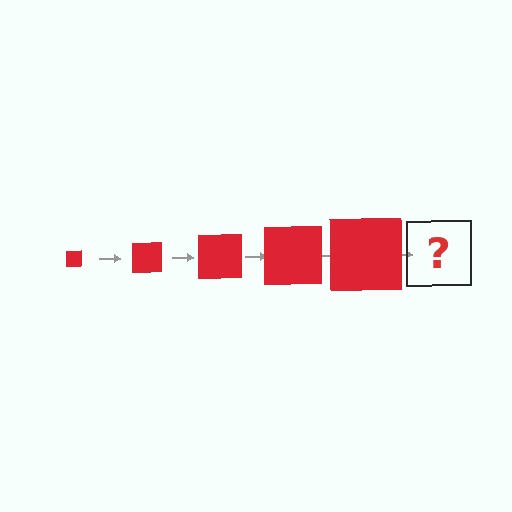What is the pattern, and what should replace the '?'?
The pattern is that the square gets progressively larger each step. The '?' should be a red square, larger than the previous one.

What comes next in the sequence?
The next element should be a red square, larger than the previous one.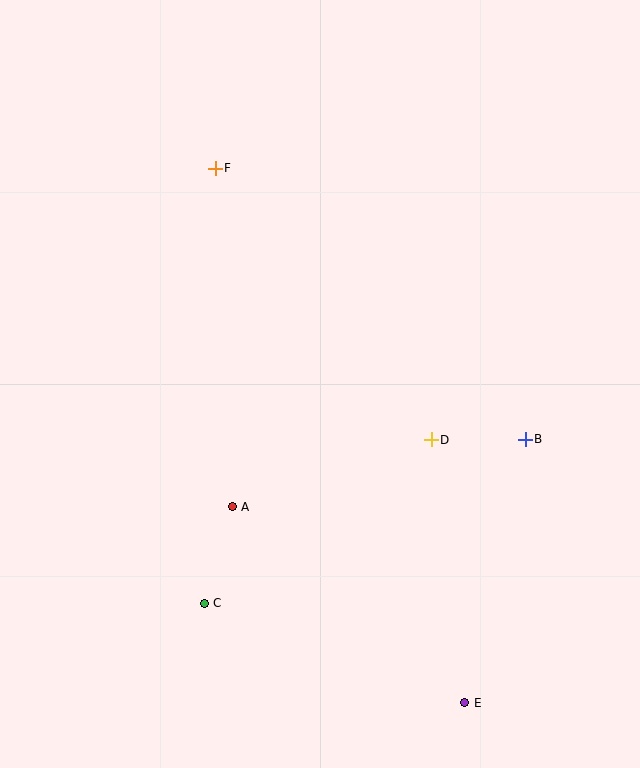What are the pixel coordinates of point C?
Point C is at (204, 603).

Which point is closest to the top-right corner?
Point B is closest to the top-right corner.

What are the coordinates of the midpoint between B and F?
The midpoint between B and F is at (370, 304).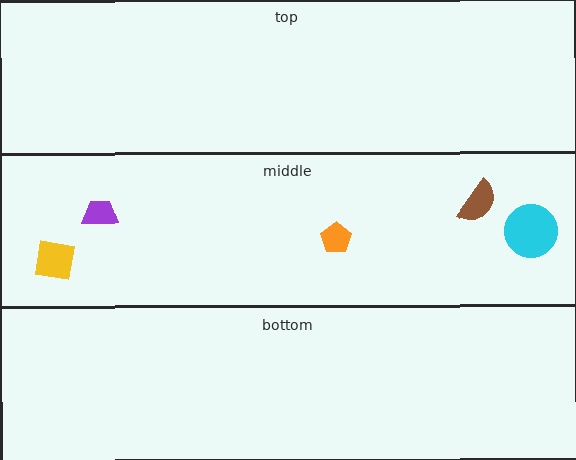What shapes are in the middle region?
The brown semicircle, the purple trapezoid, the yellow square, the orange pentagon, the cyan circle.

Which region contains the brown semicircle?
The middle region.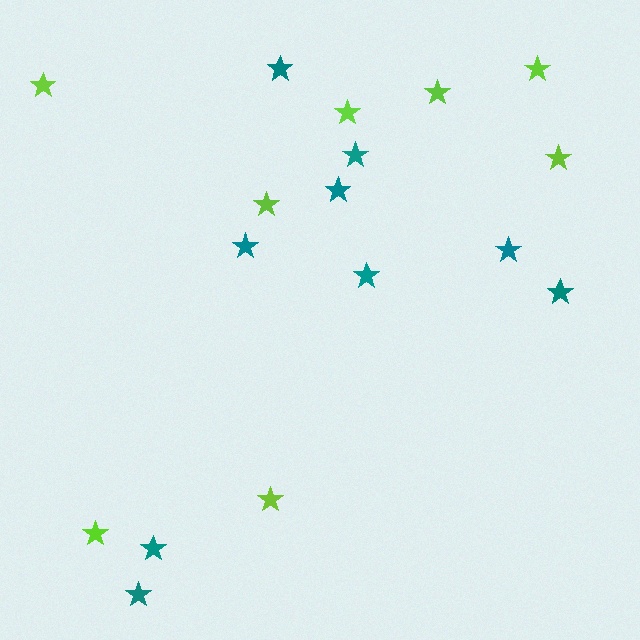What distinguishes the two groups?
There are 2 groups: one group of lime stars (8) and one group of teal stars (9).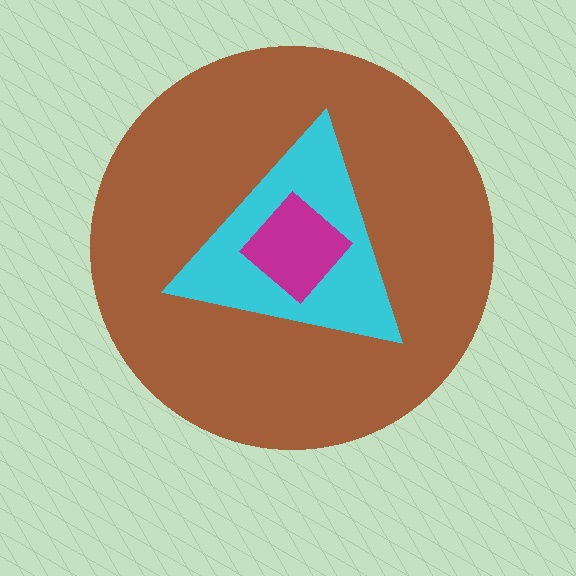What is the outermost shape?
The brown circle.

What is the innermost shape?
The magenta diamond.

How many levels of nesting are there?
3.